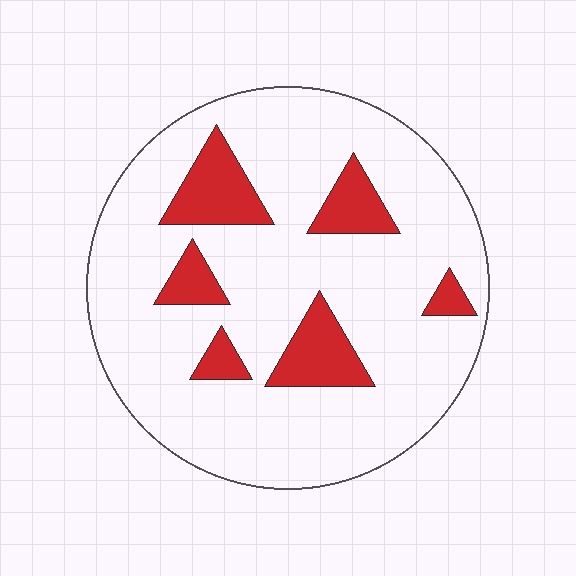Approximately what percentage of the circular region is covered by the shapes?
Approximately 15%.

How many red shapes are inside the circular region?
6.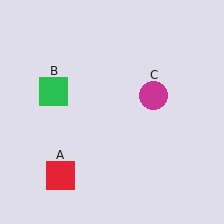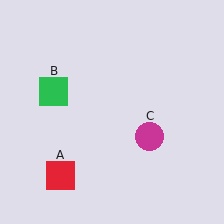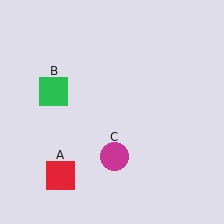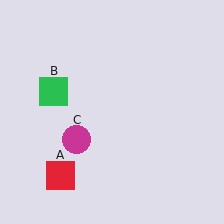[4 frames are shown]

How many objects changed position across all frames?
1 object changed position: magenta circle (object C).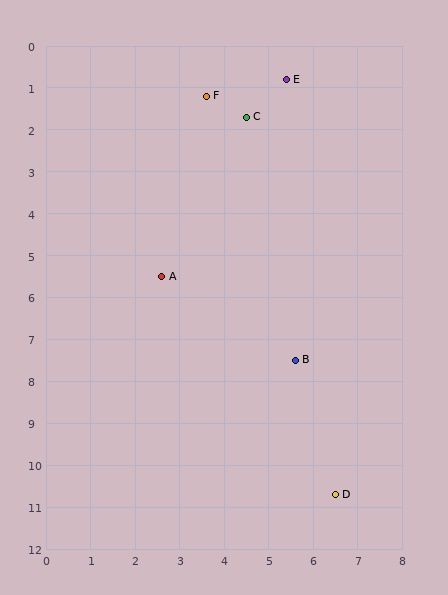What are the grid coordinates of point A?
Point A is at approximately (2.6, 5.5).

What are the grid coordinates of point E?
Point E is at approximately (5.4, 0.8).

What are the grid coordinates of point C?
Point C is at approximately (4.5, 1.7).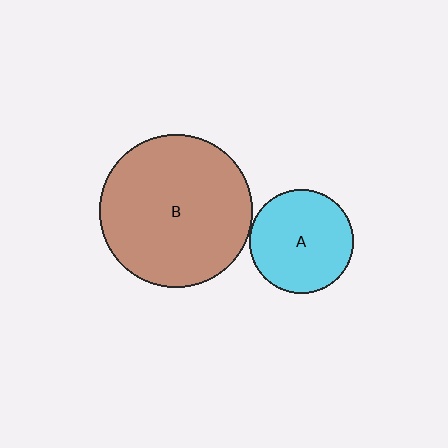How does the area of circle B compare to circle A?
Approximately 2.2 times.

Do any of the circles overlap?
No, none of the circles overlap.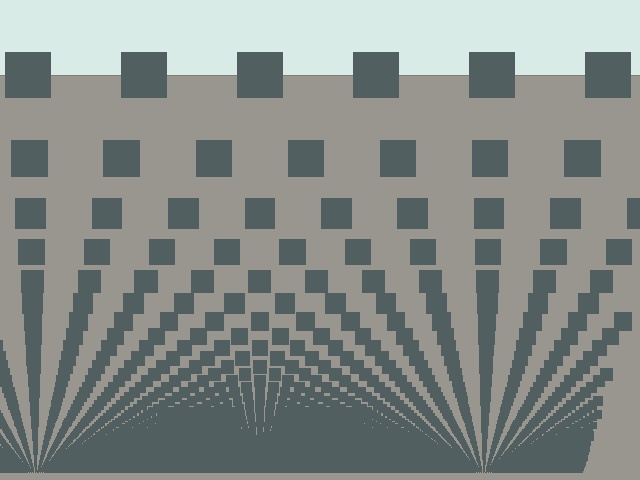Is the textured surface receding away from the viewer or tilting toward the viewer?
The surface appears to tilt toward the viewer. Texture elements get larger and sparser toward the top.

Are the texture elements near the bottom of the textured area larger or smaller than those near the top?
Smaller. The gradient is inverted — elements near the bottom are smaller and denser.